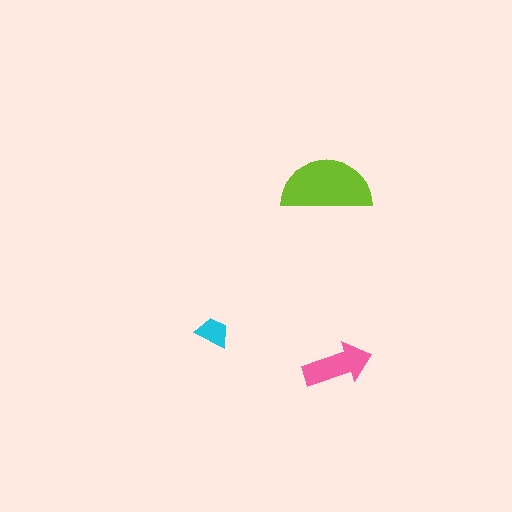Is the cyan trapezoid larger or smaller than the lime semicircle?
Smaller.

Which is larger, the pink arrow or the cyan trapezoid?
The pink arrow.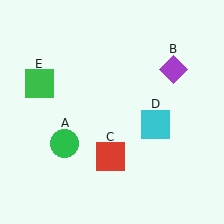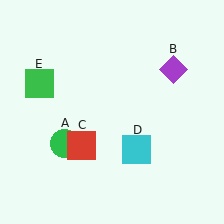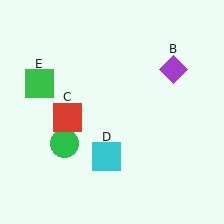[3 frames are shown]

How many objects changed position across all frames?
2 objects changed position: red square (object C), cyan square (object D).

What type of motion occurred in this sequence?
The red square (object C), cyan square (object D) rotated clockwise around the center of the scene.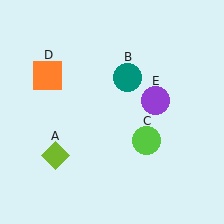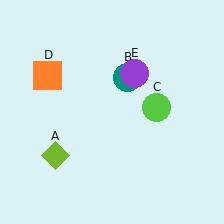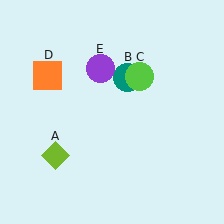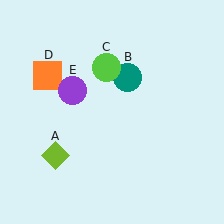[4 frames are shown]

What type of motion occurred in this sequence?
The lime circle (object C), purple circle (object E) rotated counterclockwise around the center of the scene.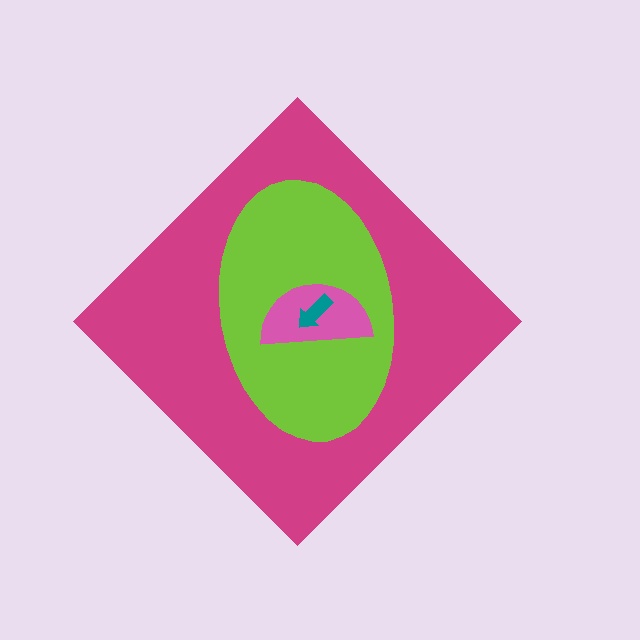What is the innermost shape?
The teal arrow.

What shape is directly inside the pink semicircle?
The teal arrow.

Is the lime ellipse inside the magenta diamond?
Yes.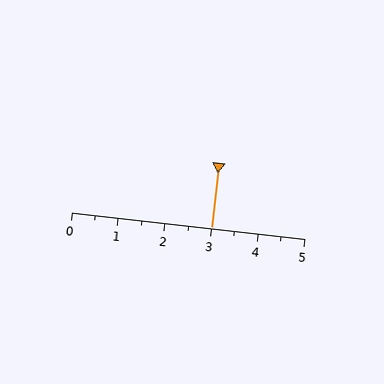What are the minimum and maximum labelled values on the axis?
The axis runs from 0 to 5.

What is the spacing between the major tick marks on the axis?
The major ticks are spaced 1 apart.